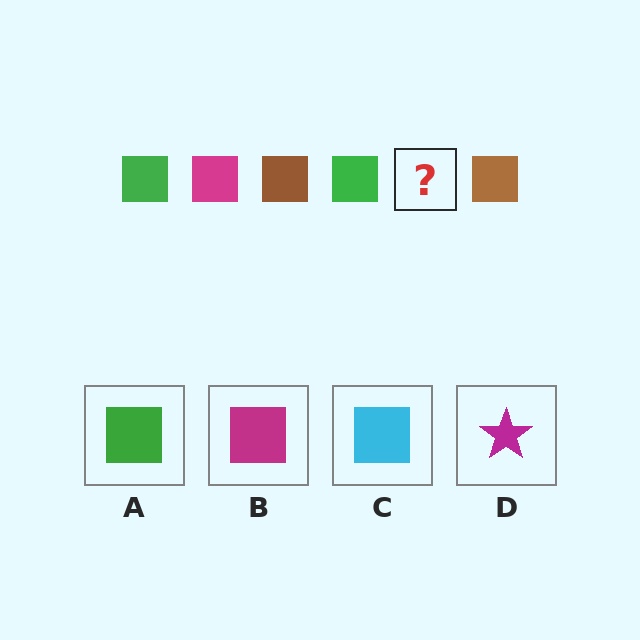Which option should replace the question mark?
Option B.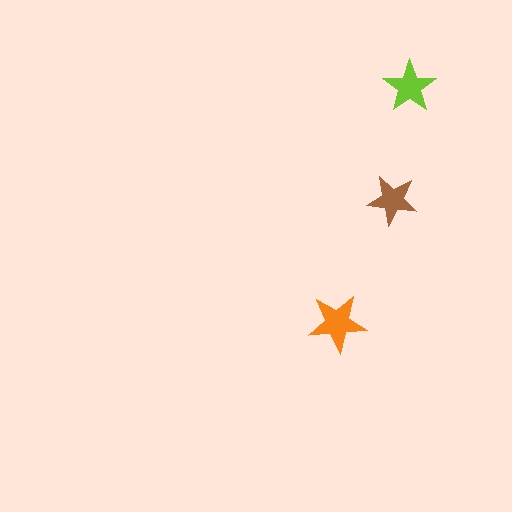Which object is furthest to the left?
The orange star is leftmost.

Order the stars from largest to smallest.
the orange one, the lime one, the brown one.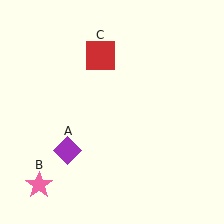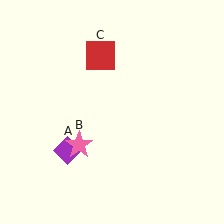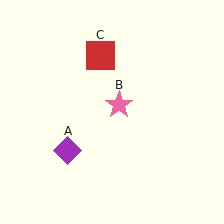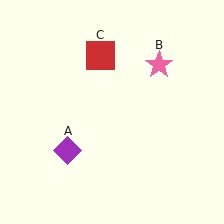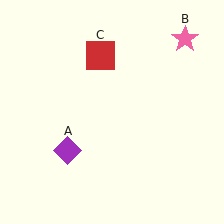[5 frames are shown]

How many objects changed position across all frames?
1 object changed position: pink star (object B).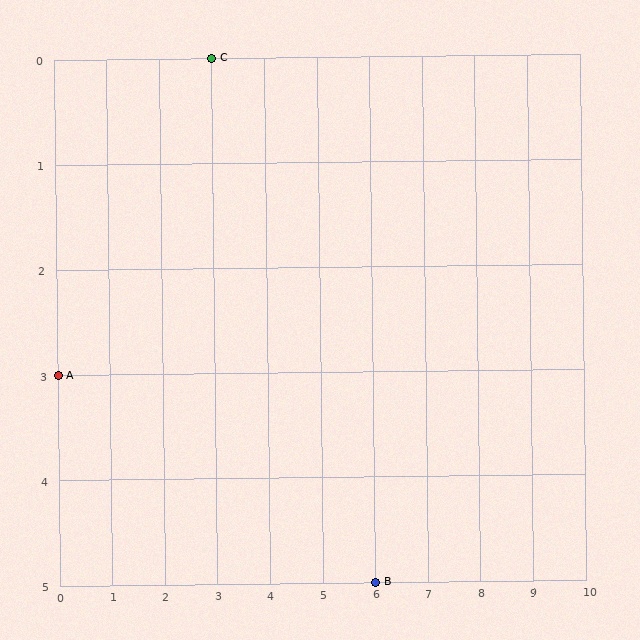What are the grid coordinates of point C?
Point C is at grid coordinates (3, 0).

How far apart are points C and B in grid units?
Points C and B are 3 columns and 5 rows apart (about 5.8 grid units diagonally).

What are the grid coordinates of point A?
Point A is at grid coordinates (0, 3).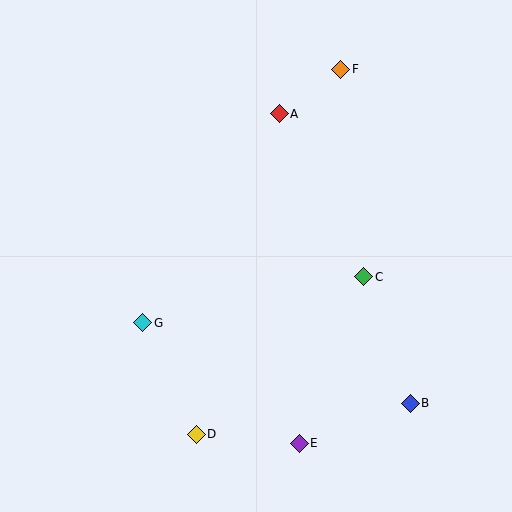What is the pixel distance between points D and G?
The distance between D and G is 124 pixels.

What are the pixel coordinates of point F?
Point F is at (341, 69).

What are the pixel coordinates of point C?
Point C is at (364, 277).